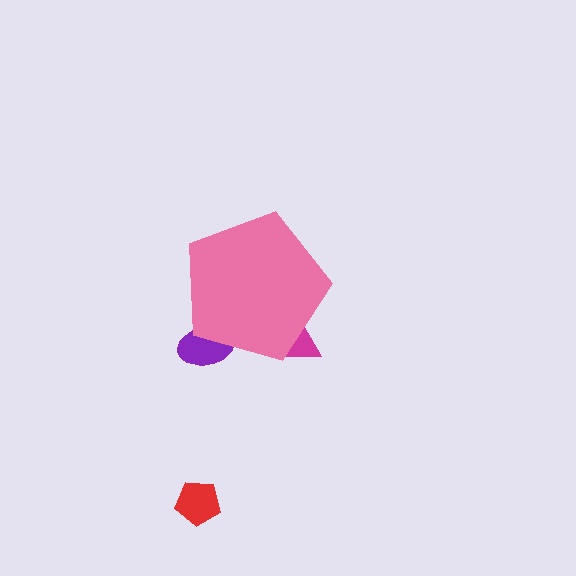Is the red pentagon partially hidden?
No, the red pentagon is fully visible.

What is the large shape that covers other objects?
A pink pentagon.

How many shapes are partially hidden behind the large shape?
2 shapes are partially hidden.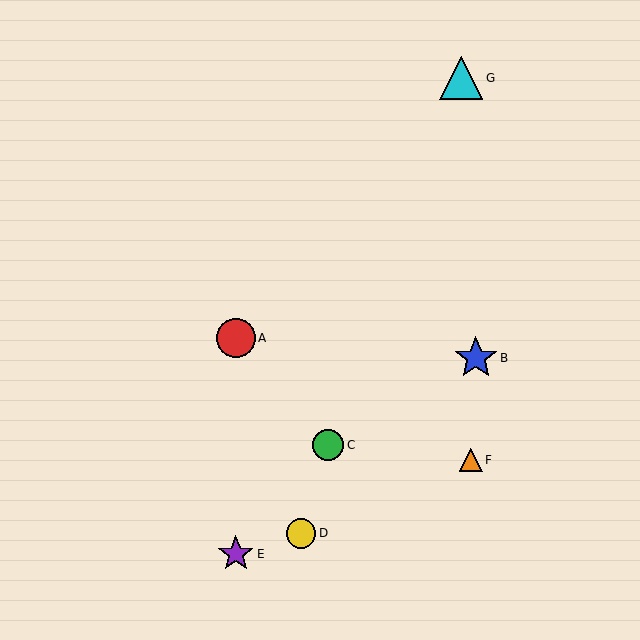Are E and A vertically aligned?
Yes, both are at x≈236.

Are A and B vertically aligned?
No, A is at x≈236 and B is at x≈476.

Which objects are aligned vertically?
Objects A, E are aligned vertically.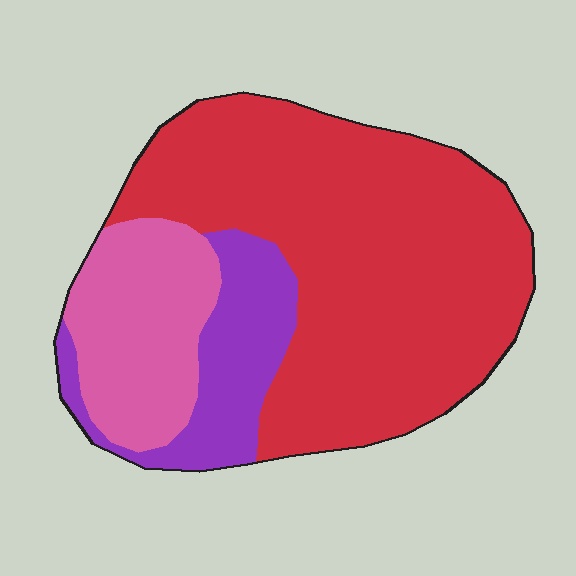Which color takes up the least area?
Purple, at roughly 15%.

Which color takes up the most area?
Red, at roughly 65%.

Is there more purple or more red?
Red.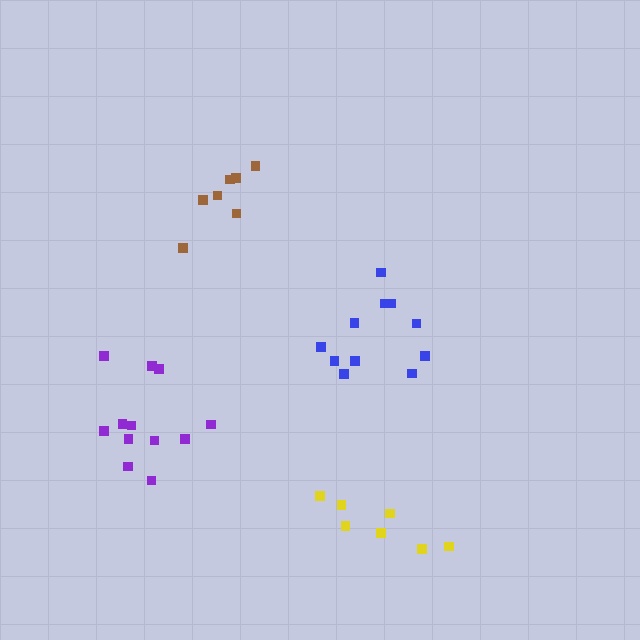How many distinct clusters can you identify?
There are 4 distinct clusters.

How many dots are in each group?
Group 1: 7 dots, Group 2: 11 dots, Group 3: 12 dots, Group 4: 7 dots (37 total).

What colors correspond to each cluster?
The clusters are colored: yellow, blue, purple, brown.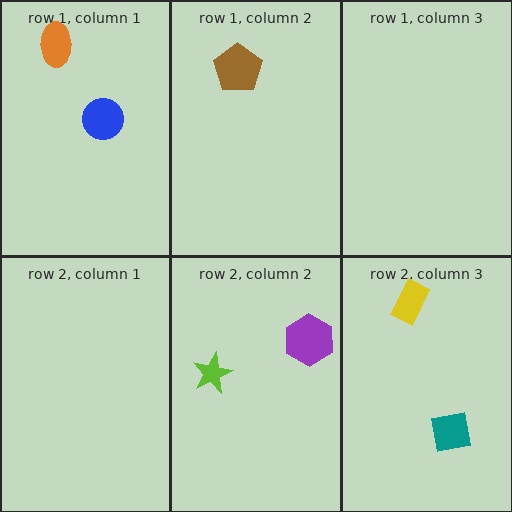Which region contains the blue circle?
The row 1, column 1 region.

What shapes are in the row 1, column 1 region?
The orange ellipse, the blue circle.